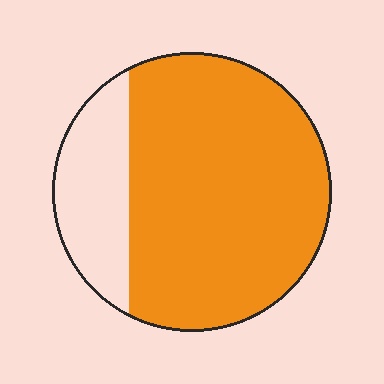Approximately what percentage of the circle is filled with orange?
Approximately 80%.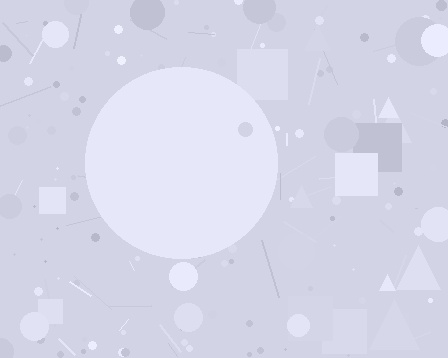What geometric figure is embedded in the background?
A circle is embedded in the background.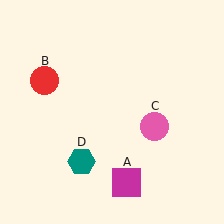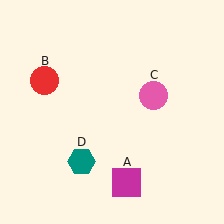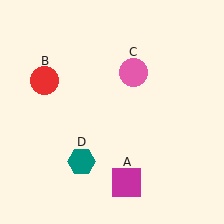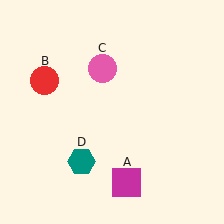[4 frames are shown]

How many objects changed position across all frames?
1 object changed position: pink circle (object C).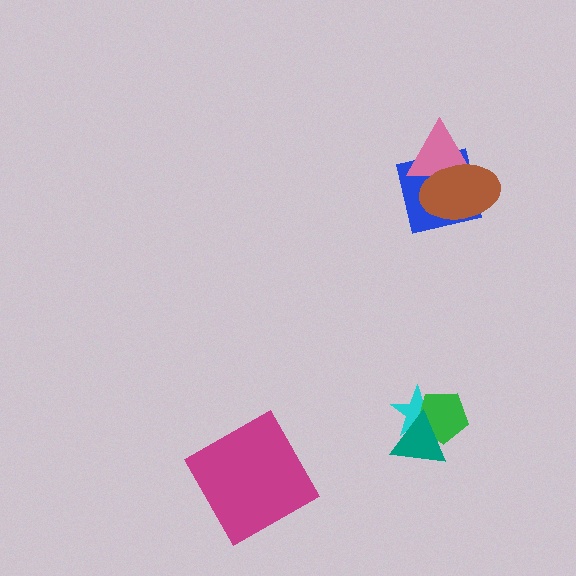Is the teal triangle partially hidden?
No, no other shape covers it.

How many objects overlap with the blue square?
2 objects overlap with the blue square.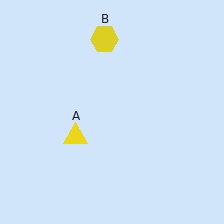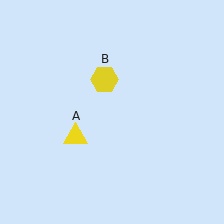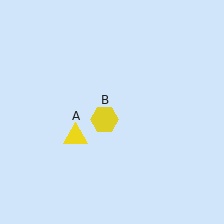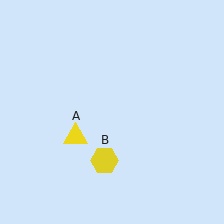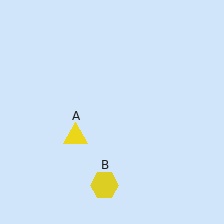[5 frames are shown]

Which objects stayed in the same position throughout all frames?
Yellow triangle (object A) remained stationary.